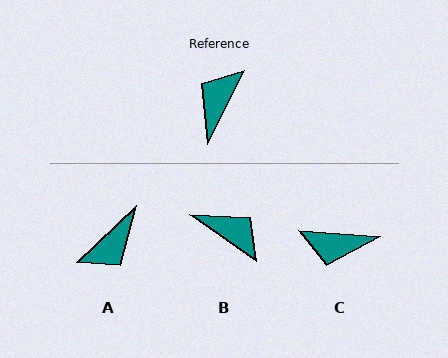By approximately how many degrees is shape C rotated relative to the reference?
Approximately 113 degrees counter-clockwise.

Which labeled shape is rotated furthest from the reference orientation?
A, about 160 degrees away.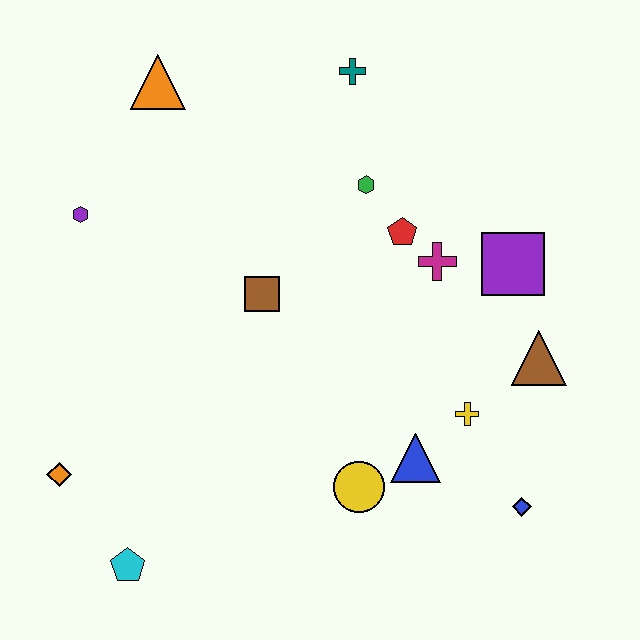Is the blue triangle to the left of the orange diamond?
No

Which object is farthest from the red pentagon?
The cyan pentagon is farthest from the red pentagon.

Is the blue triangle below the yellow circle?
No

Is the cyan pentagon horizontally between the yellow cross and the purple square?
No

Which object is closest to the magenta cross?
The red pentagon is closest to the magenta cross.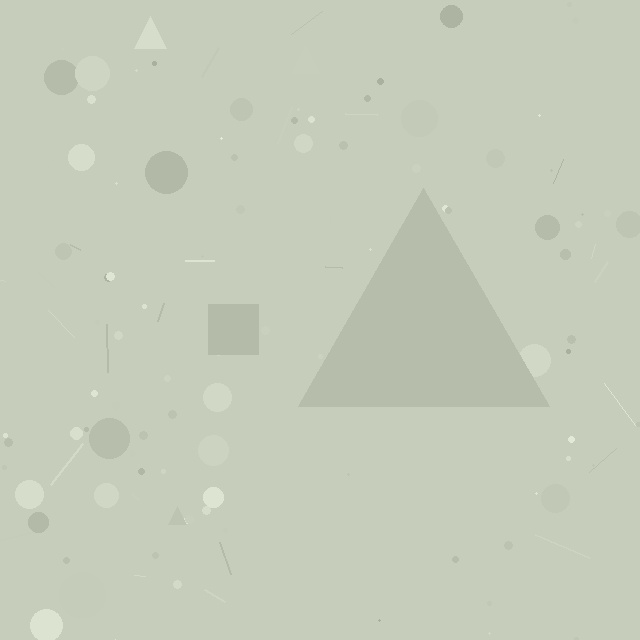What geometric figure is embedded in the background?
A triangle is embedded in the background.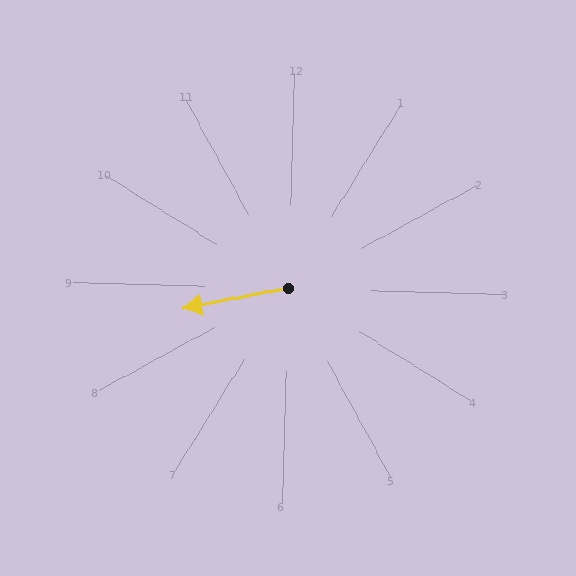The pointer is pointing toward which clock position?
Roughly 9 o'clock.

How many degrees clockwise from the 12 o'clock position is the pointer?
Approximately 257 degrees.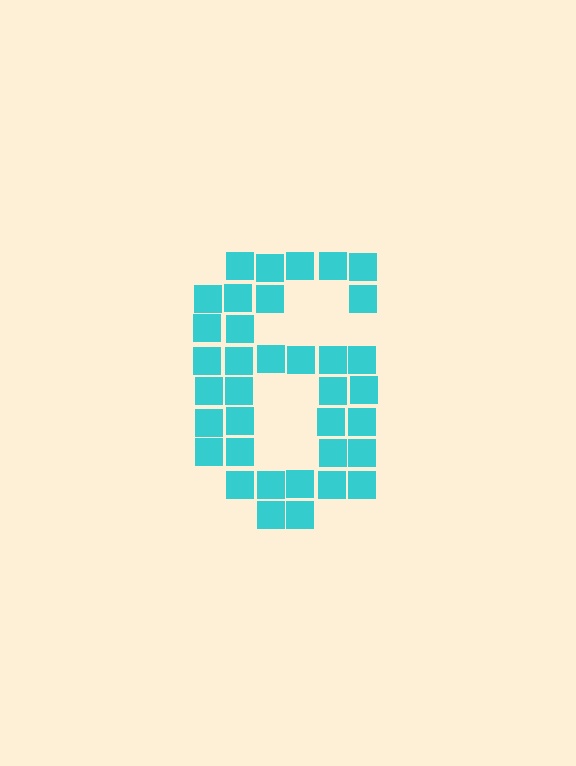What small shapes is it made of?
It is made of small squares.